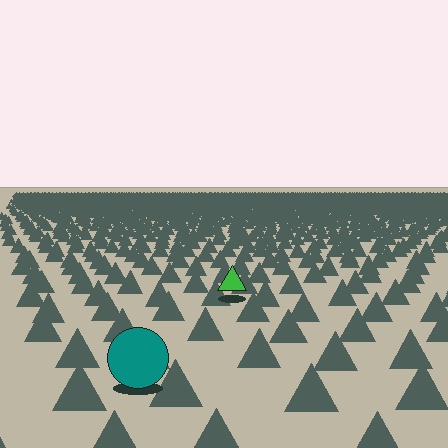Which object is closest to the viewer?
The teal circle is closest. The texture marks near it are larger and more spread out.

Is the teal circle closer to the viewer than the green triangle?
Yes. The teal circle is closer — you can tell from the texture gradient: the ground texture is coarser near it.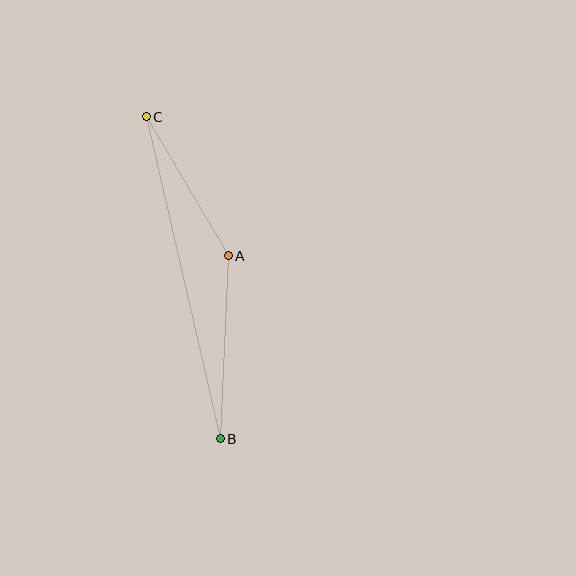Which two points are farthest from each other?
Points B and C are farthest from each other.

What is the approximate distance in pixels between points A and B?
The distance between A and B is approximately 183 pixels.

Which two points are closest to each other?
Points A and C are closest to each other.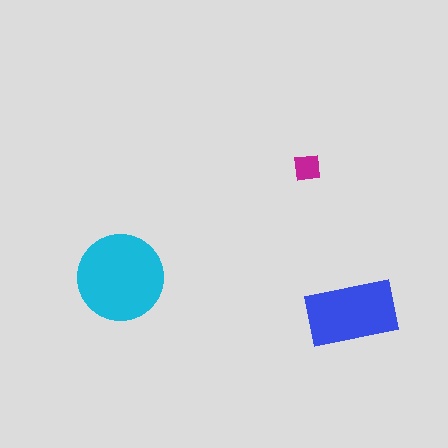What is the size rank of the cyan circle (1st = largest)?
1st.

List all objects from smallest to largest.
The magenta square, the blue rectangle, the cyan circle.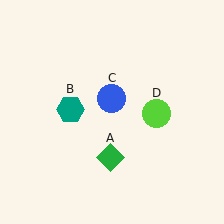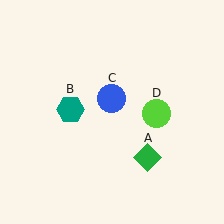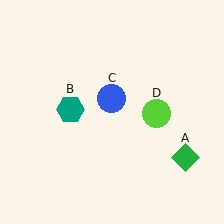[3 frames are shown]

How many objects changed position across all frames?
1 object changed position: green diamond (object A).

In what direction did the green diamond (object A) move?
The green diamond (object A) moved right.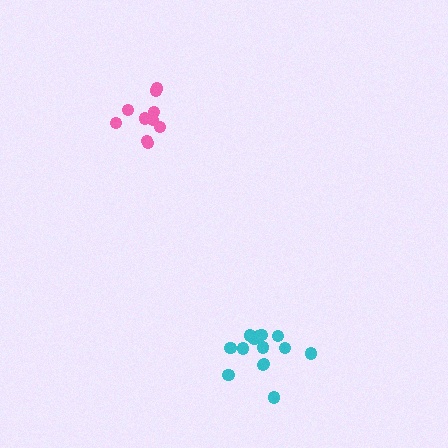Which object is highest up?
The pink cluster is topmost.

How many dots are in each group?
Group 1: 10 dots, Group 2: 14 dots (24 total).